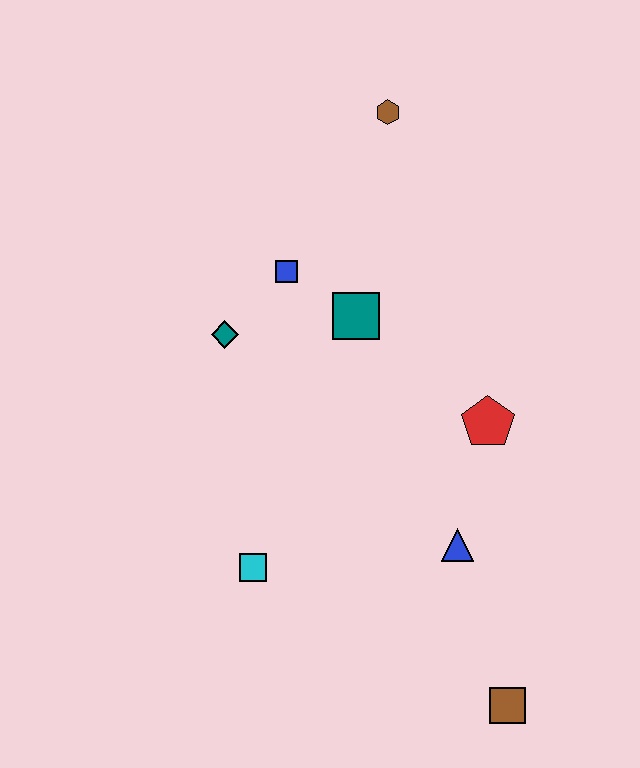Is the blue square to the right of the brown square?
No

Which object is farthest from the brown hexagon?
The brown square is farthest from the brown hexagon.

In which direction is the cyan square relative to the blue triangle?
The cyan square is to the left of the blue triangle.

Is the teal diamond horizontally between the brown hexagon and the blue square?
No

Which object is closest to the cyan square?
The blue triangle is closest to the cyan square.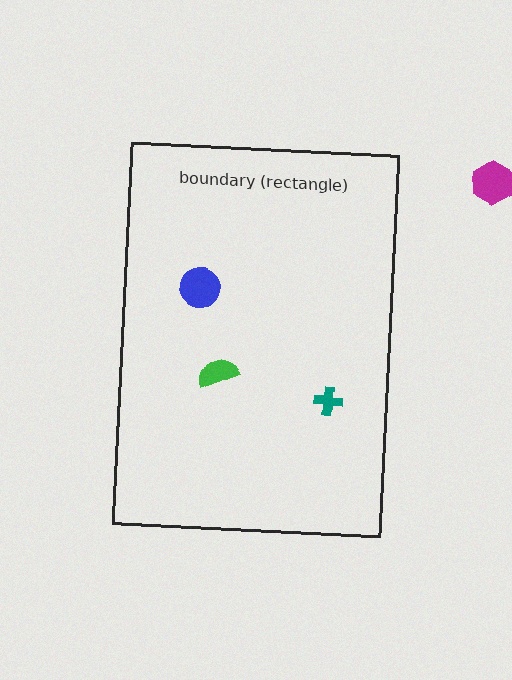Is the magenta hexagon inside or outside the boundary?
Outside.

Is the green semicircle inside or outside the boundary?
Inside.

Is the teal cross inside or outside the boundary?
Inside.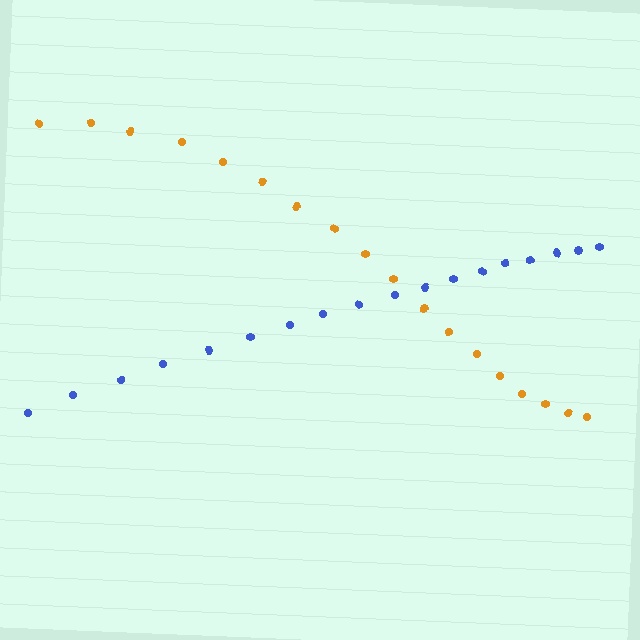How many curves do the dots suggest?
There are 2 distinct paths.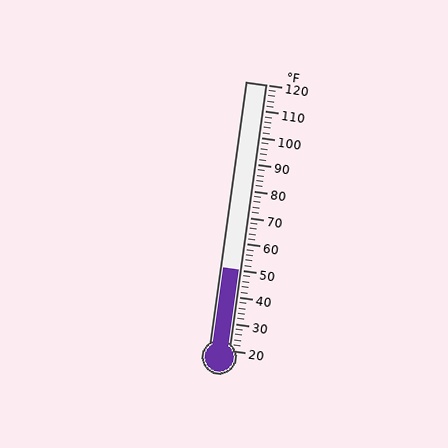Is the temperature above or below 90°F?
The temperature is below 90°F.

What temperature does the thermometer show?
The thermometer shows approximately 50°F.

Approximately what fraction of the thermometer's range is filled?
The thermometer is filled to approximately 30% of its range.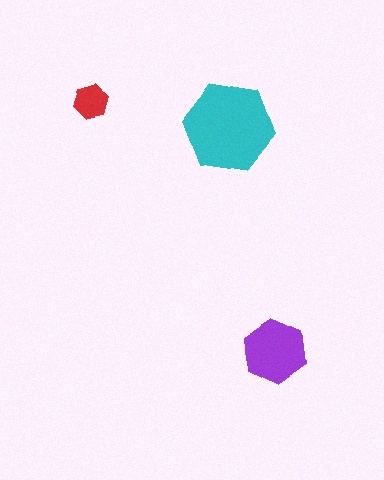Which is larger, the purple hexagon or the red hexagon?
The purple one.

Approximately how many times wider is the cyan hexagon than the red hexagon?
About 2.5 times wider.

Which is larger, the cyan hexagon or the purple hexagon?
The cyan one.